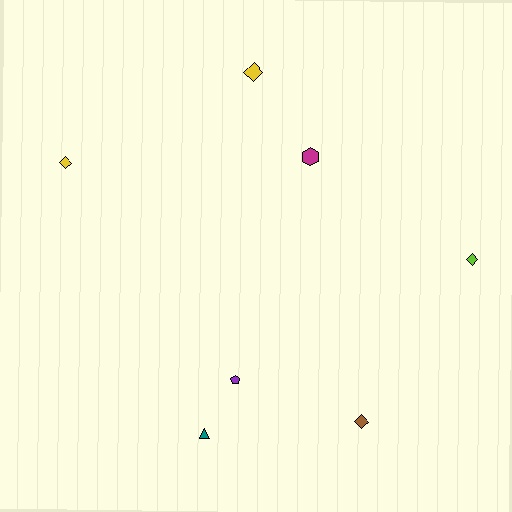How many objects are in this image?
There are 7 objects.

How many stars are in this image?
There are no stars.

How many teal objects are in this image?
There is 1 teal object.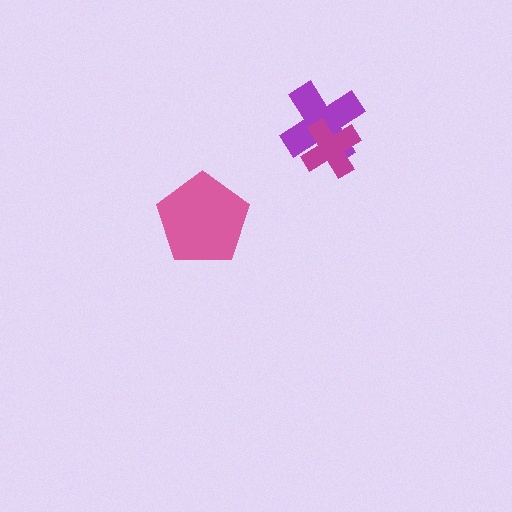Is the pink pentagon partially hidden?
No, no other shape covers it.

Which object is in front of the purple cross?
The magenta cross is in front of the purple cross.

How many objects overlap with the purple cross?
1 object overlaps with the purple cross.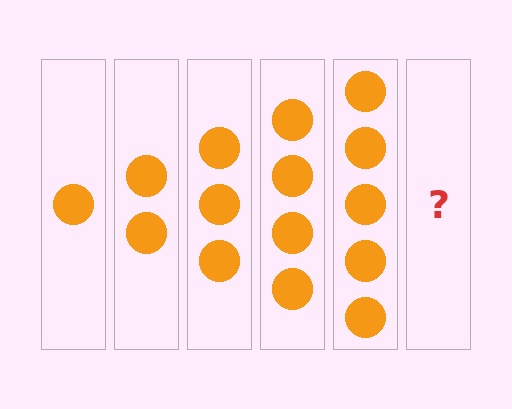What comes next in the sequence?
The next element should be 6 circles.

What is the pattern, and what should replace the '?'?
The pattern is that each step adds one more circle. The '?' should be 6 circles.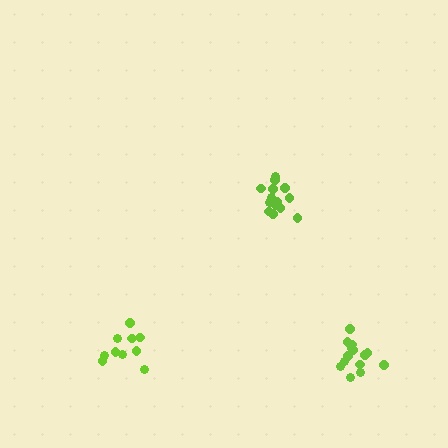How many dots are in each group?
Group 1: 10 dots, Group 2: 16 dots, Group 3: 14 dots (40 total).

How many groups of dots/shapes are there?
There are 3 groups.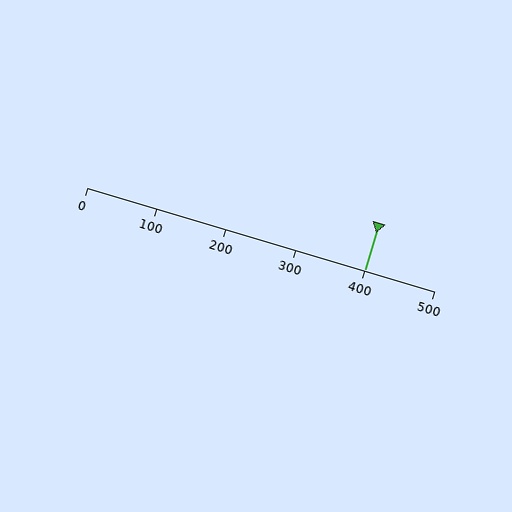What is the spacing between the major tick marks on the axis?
The major ticks are spaced 100 apart.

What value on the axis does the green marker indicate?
The marker indicates approximately 400.